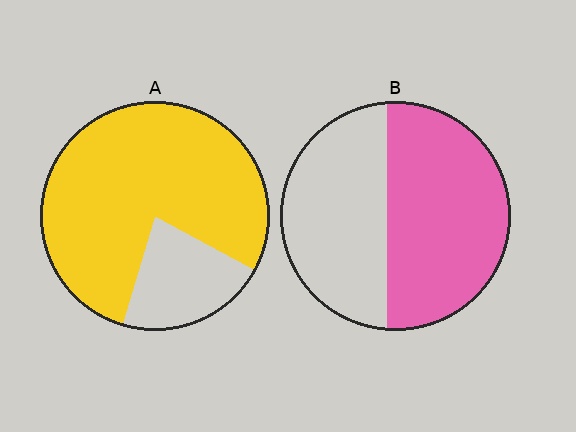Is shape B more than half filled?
Yes.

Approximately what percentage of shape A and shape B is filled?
A is approximately 80% and B is approximately 55%.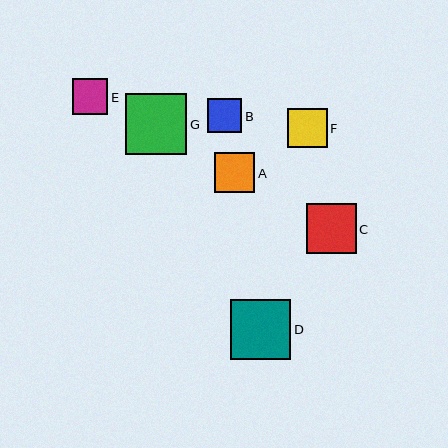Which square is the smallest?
Square B is the smallest with a size of approximately 34 pixels.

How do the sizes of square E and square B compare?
Square E and square B are approximately the same size.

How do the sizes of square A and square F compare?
Square A and square F are approximately the same size.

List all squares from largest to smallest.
From largest to smallest: G, D, C, A, F, E, B.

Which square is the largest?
Square G is the largest with a size of approximately 61 pixels.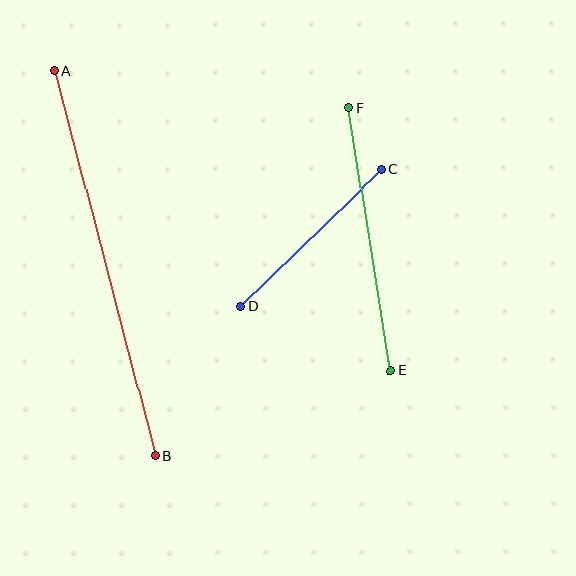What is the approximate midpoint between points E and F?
The midpoint is at approximately (370, 239) pixels.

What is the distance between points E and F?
The distance is approximately 267 pixels.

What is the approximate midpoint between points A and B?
The midpoint is at approximately (105, 263) pixels.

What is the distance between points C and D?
The distance is approximately 197 pixels.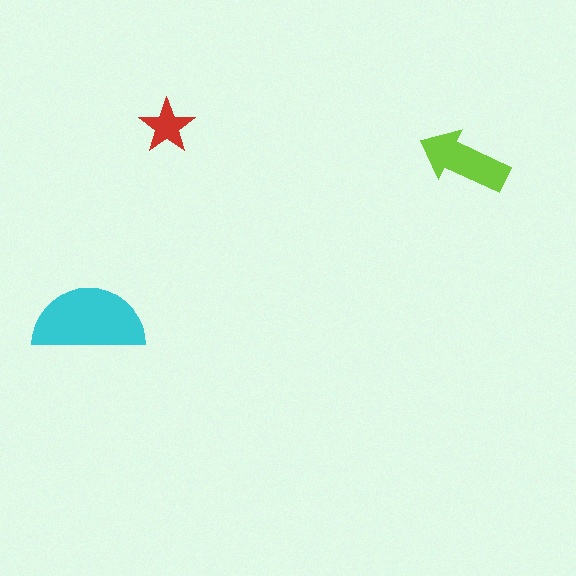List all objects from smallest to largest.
The red star, the lime arrow, the cyan semicircle.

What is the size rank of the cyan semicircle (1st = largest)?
1st.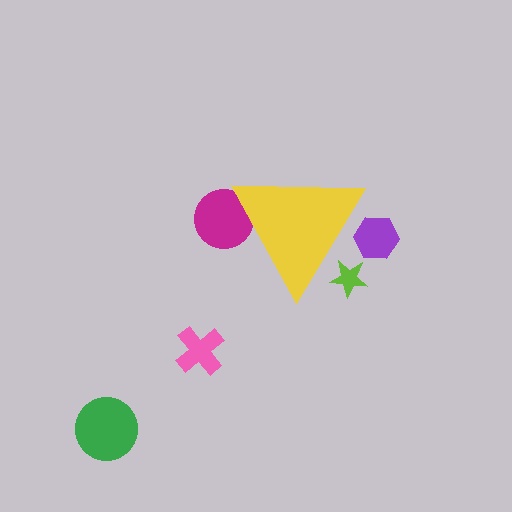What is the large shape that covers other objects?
A yellow triangle.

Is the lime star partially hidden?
Yes, the lime star is partially hidden behind the yellow triangle.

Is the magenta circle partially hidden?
Yes, the magenta circle is partially hidden behind the yellow triangle.